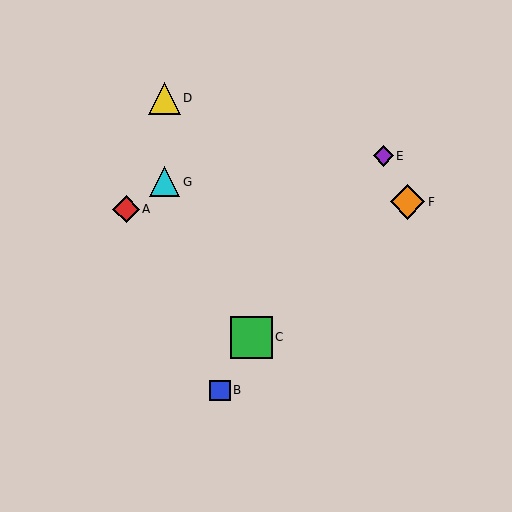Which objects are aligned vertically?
Objects D, G are aligned vertically.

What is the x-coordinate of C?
Object C is at x≈251.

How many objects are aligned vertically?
2 objects (D, G) are aligned vertically.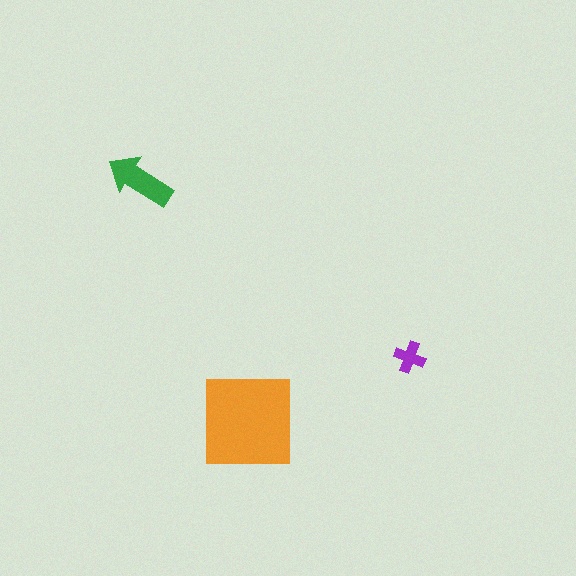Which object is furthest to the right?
The purple cross is rightmost.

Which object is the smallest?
The purple cross.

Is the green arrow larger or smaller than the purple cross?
Larger.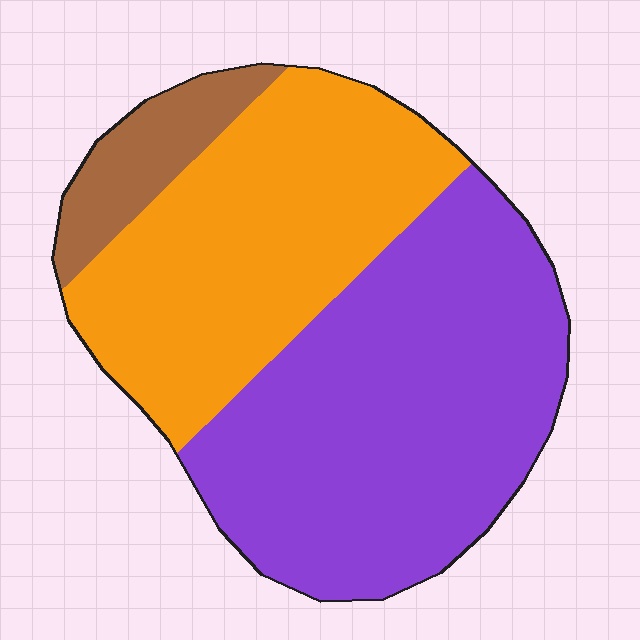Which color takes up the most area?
Purple, at roughly 50%.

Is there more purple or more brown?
Purple.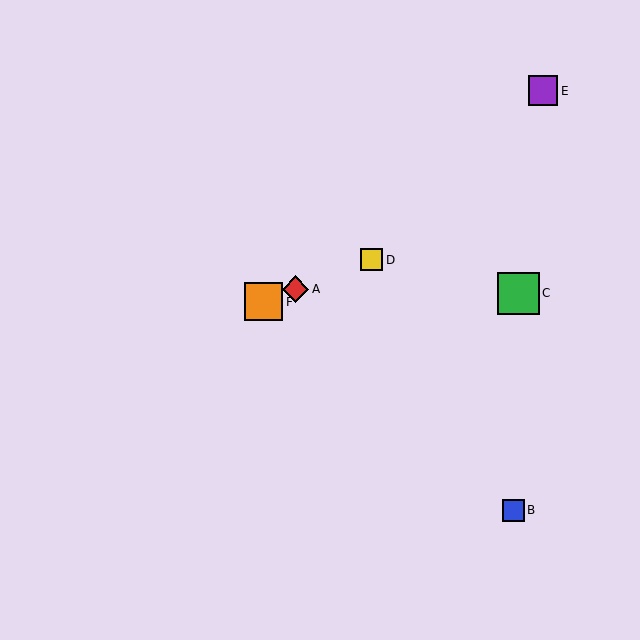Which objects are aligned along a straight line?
Objects A, D, F are aligned along a straight line.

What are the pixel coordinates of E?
Object E is at (543, 91).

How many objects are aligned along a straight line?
3 objects (A, D, F) are aligned along a straight line.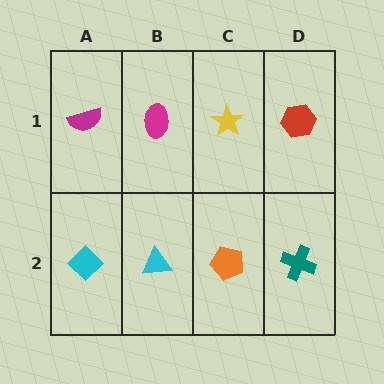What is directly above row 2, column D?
A red hexagon.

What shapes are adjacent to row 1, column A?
A cyan diamond (row 2, column A), a magenta ellipse (row 1, column B).